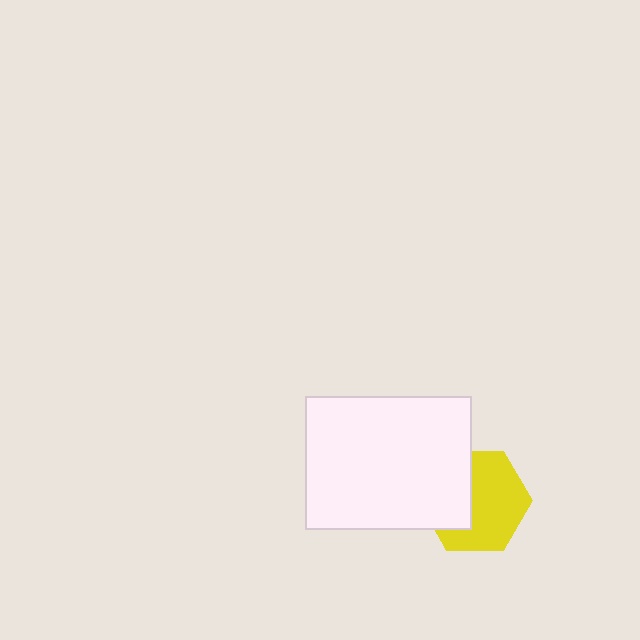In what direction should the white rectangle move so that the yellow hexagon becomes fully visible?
The white rectangle should move left. That is the shortest direction to clear the overlap and leave the yellow hexagon fully visible.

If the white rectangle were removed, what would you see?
You would see the complete yellow hexagon.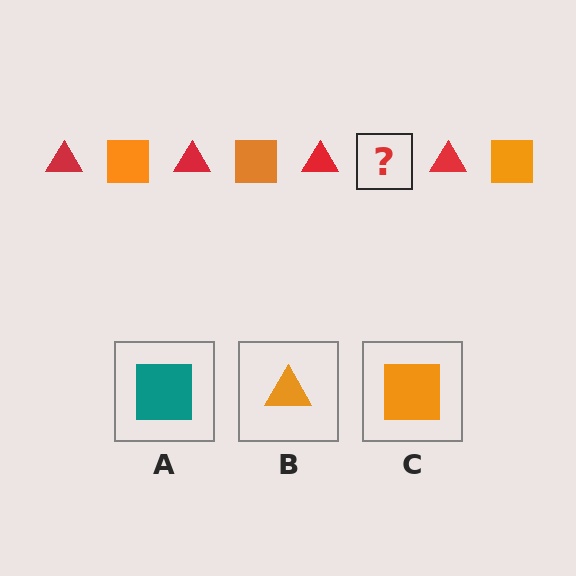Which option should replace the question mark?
Option C.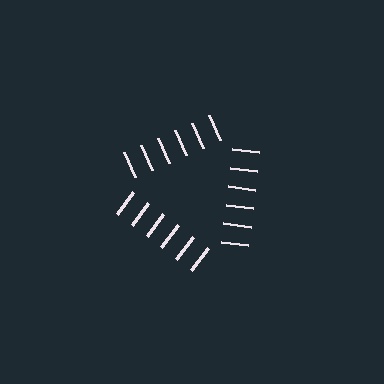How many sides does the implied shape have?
3 sides — the line-ends trace a triangle.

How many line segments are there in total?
18 — 6 along each of the 3 edges.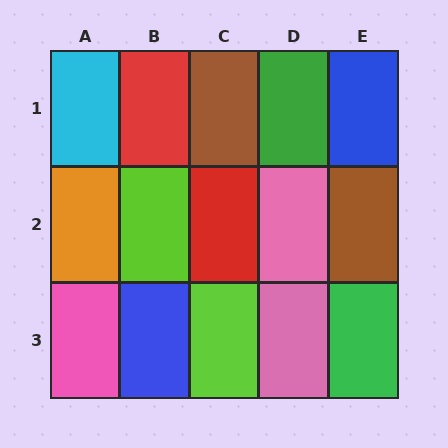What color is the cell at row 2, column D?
Pink.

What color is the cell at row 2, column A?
Orange.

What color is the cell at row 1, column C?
Brown.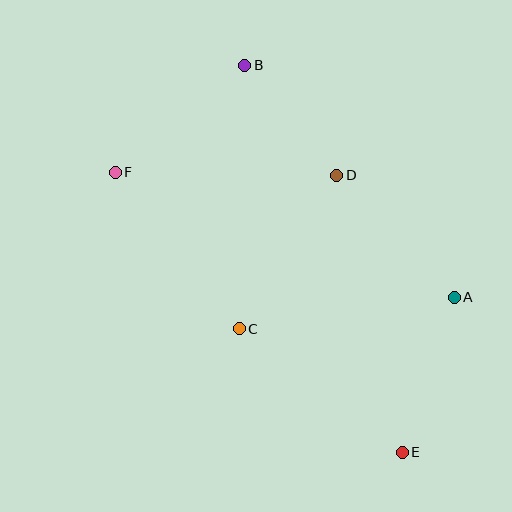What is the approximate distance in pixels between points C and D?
The distance between C and D is approximately 182 pixels.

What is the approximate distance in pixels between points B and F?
The distance between B and F is approximately 168 pixels.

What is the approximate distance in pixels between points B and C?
The distance between B and C is approximately 264 pixels.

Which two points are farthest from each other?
Points B and E are farthest from each other.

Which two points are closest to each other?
Points B and D are closest to each other.